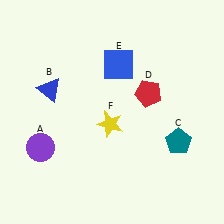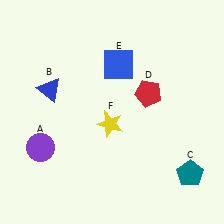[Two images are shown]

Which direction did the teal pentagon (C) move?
The teal pentagon (C) moved down.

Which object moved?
The teal pentagon (C) moved down.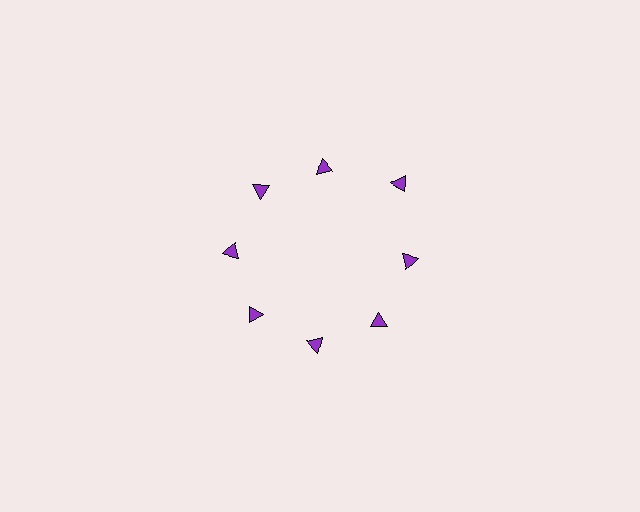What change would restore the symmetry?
The symmetry would be restored by moving it inward, back onto the ring so that all 8 triangles sit at equal angles and equal distance from the center.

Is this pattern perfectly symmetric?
No. The 8 purple triangles are arranged in a ring, but one element near the 2 o'clock position is pushed outward from the center, breaking the 8-fold rotational symmetry.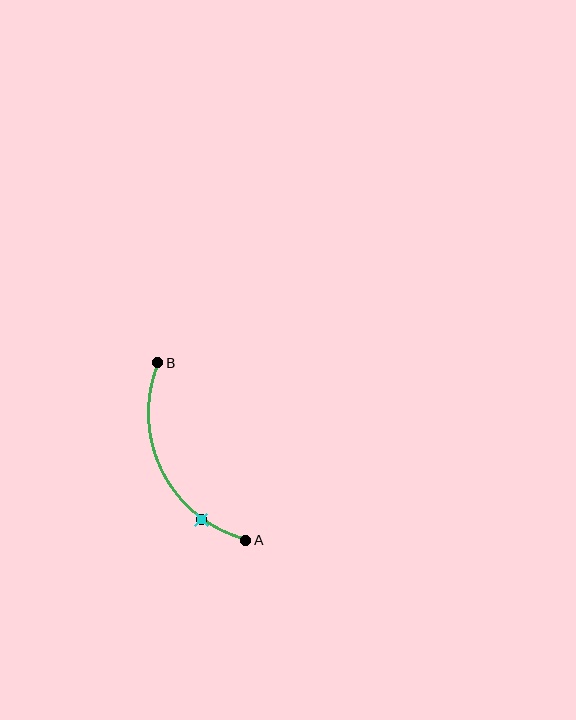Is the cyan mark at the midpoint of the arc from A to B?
No. The cyan mark lies on the arc but is closer to endpoint A. The arc midpoint would be at the point on the curve equidistant along the arc from both A and B.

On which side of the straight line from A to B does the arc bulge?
The arc bulges to the left of the straight line connecting A and B.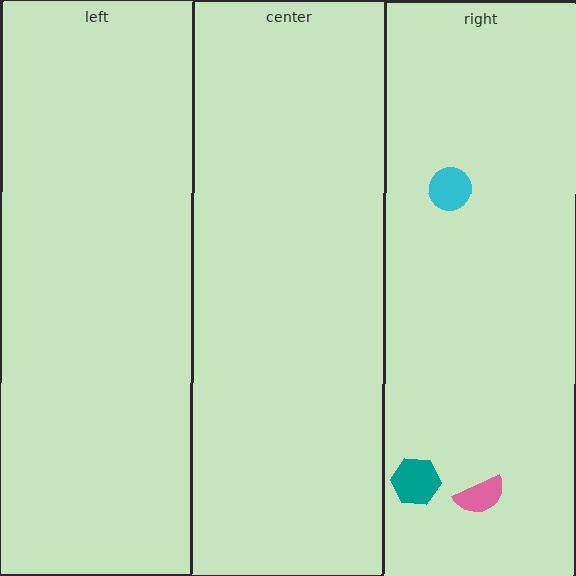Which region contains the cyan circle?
The right region.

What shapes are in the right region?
The pink semicircle, the cyan circle, the teal hexagon.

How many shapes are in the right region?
3.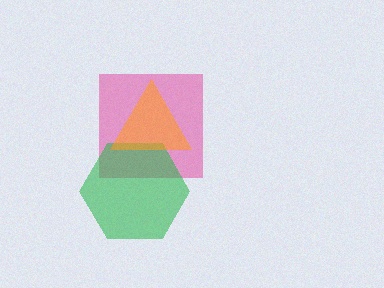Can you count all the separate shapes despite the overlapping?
Yes, there are 3 separate shapes.